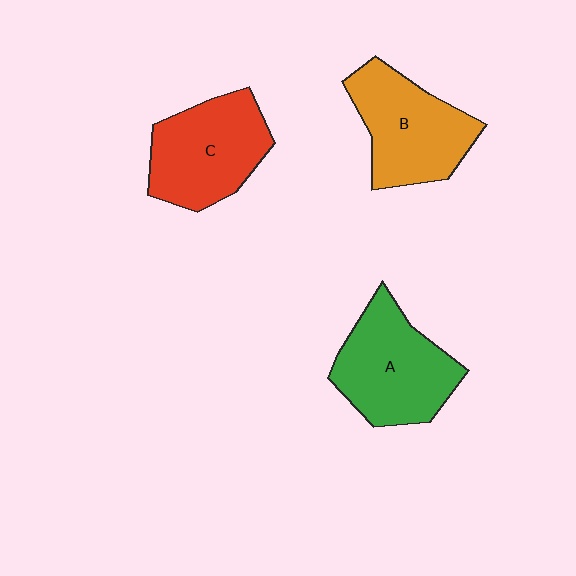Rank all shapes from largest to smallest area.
From largest to smallest: A (green), C (red), B (orange).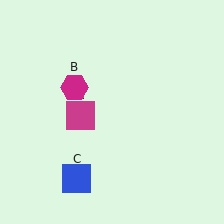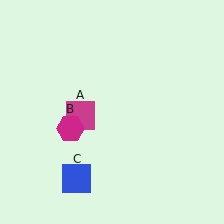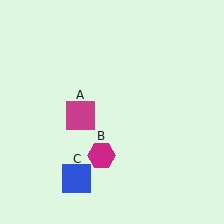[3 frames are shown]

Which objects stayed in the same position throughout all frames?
Magenta square (object A) and blue square (object C) remained stationary.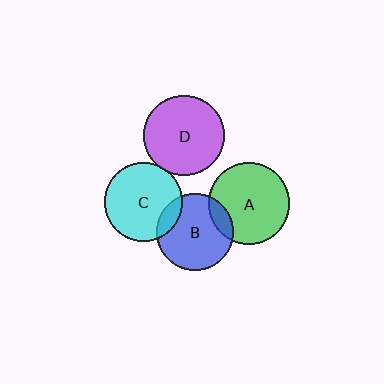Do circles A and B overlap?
Yes.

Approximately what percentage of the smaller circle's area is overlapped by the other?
Approximately 15%.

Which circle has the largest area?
Circle A (green).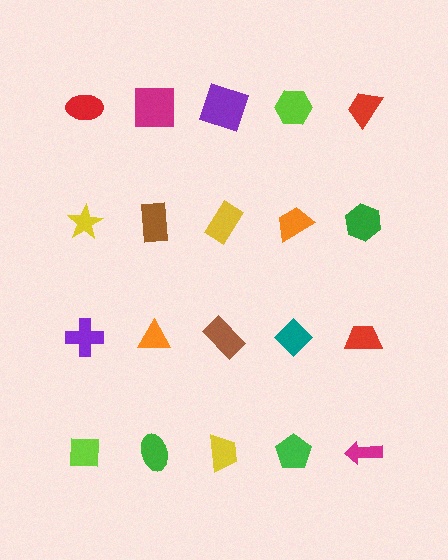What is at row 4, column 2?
A green ellipse.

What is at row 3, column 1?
A purple cross.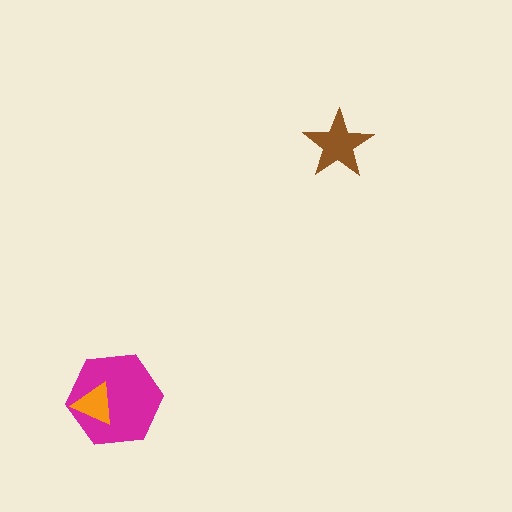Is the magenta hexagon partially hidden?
Yes, it is partially covered by another shape.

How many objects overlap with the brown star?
0 objects overlap with the brown star.